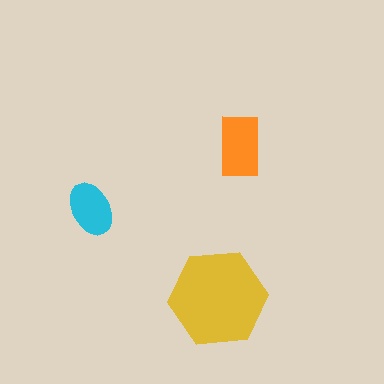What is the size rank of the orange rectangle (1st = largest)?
2nd.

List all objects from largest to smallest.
The yellow hexagon, the orange rectangle, the cyan ellipse.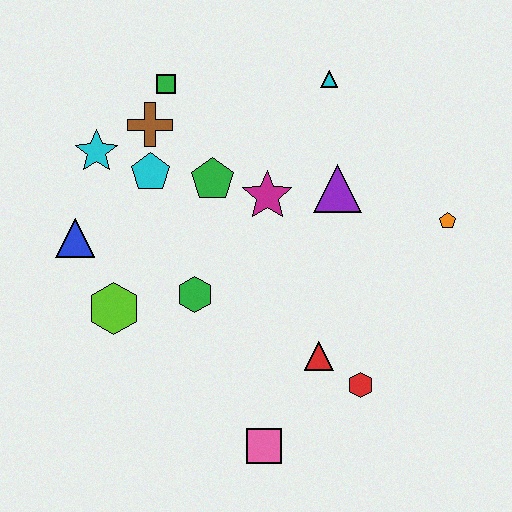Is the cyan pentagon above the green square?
No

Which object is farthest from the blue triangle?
The orange pentagon is farthest from the blue triangle.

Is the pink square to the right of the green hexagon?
Yes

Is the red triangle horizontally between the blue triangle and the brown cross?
No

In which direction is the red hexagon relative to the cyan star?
The red hexagon is to the right of the cyan star.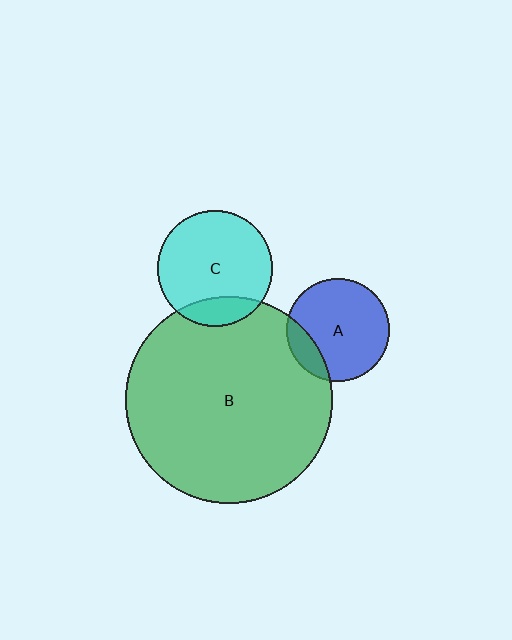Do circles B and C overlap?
Yes.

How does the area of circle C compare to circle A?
Approximately 1.3 times.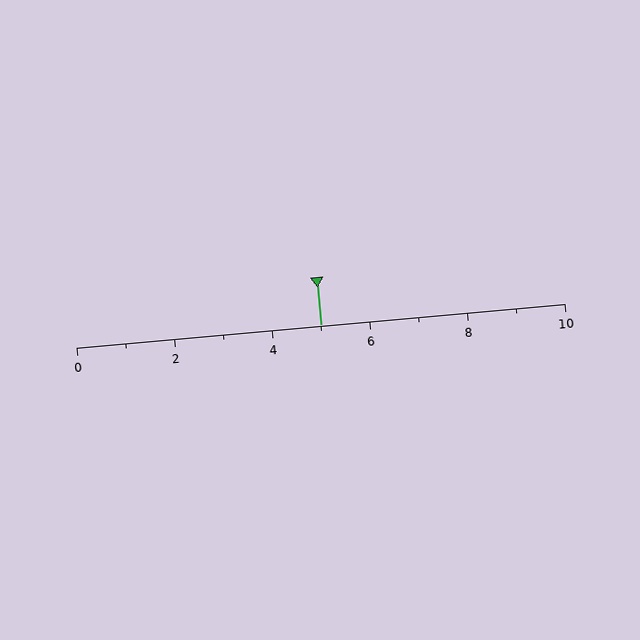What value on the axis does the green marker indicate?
The marker indicates approximately 5.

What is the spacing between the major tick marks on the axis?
The major ticks are spaced 2 apart.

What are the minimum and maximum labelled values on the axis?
The axis runs from 0 to 10.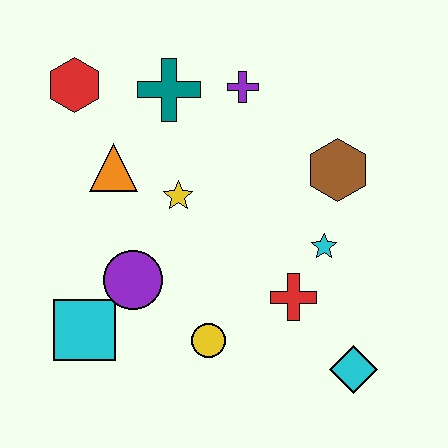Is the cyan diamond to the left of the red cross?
No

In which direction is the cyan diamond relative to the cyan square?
The cyan diamond is to the right of the cyan square.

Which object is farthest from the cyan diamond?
The red hexagon is farthest from the cyan diamond.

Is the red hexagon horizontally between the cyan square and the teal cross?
No